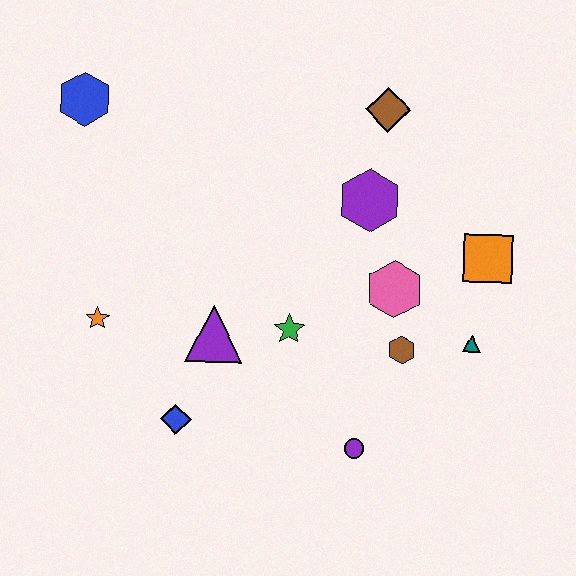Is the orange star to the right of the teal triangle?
No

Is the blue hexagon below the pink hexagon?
No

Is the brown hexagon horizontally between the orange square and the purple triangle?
Yes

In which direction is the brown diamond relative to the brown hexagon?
The brown diamond is above the brown hexagon.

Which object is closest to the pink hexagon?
The brown hexagon is closest to the pink hexagon.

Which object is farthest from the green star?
The blue hexagon is farthest from the green star.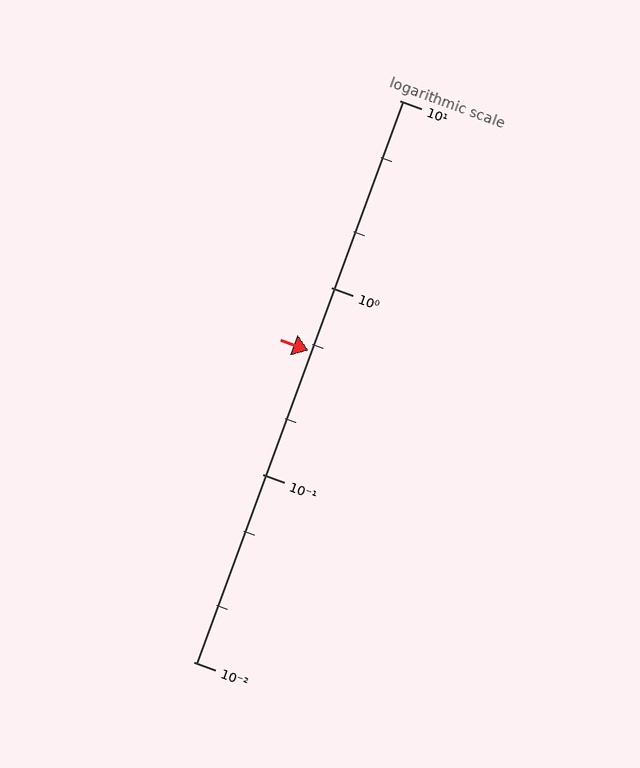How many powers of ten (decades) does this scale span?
The scale spans 3 decades, from 0.01 to 10.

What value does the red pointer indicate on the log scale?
The pointer indicates approximately 0.46.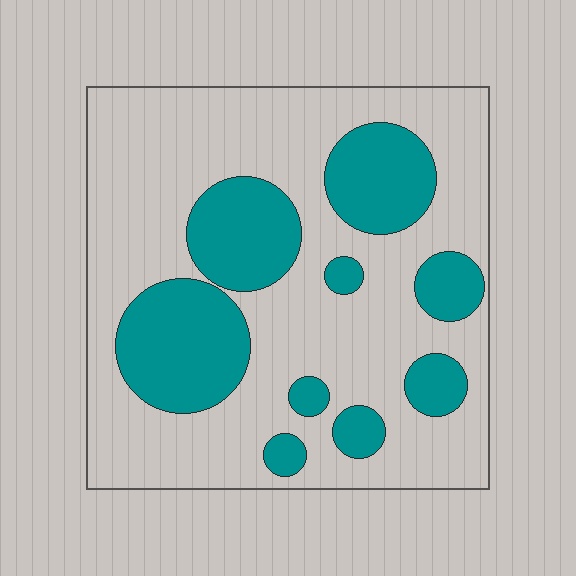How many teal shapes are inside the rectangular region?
9.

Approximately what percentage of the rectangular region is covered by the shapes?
Approximately 30%.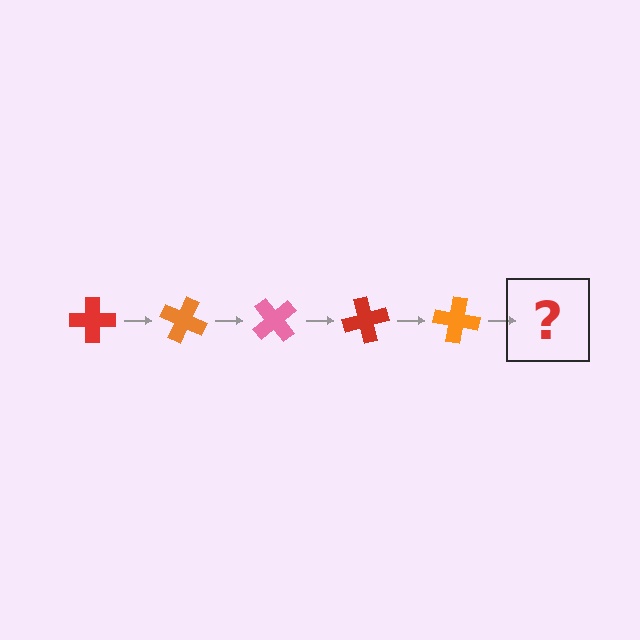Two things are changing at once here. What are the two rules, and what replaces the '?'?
The two rules are that it rotates 25 degrees each step and the color cycles through red, orange, and pink. The '?' should be a pink cross, rotated 125 degrees from the start.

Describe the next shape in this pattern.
It should be a pink cross, rotated 125 degrees from the start.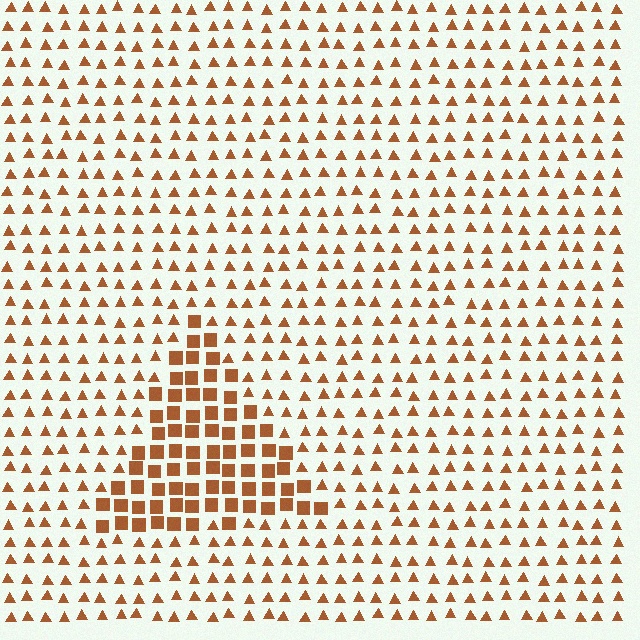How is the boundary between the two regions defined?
The boundary is defined by a change in element shape: squares inside vs. triangles outside. All elements share the same color and spacing.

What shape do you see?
I see a triangle.